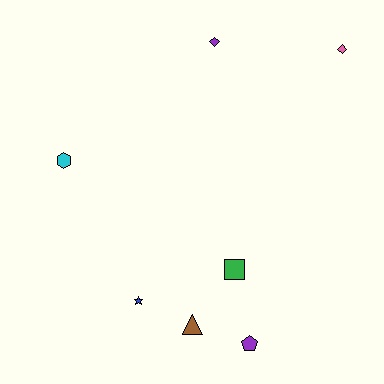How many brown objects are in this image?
There is 1 brown object.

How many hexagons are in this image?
There is 1 hexagon.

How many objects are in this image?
There are 7 objects.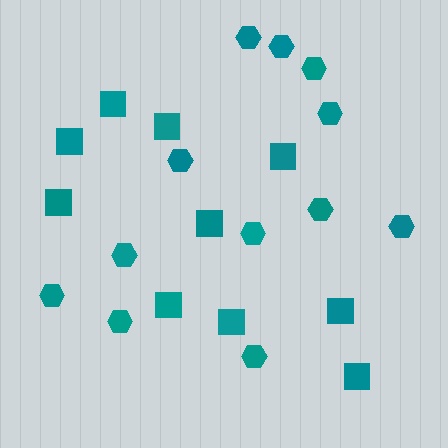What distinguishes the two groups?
There are 2 groups: one group of hexagons (12) and one group of squares (10).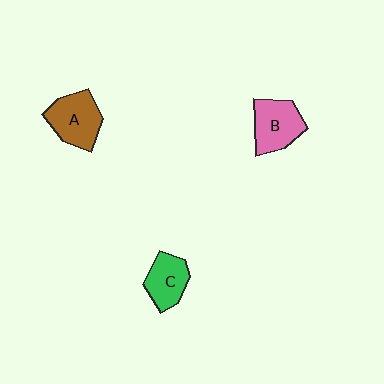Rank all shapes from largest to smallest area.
From largest to smallest: A (brown), B (pink), C (green).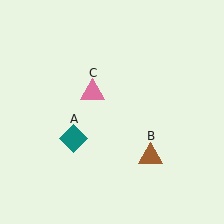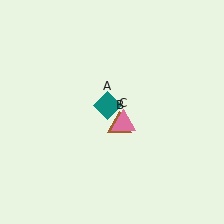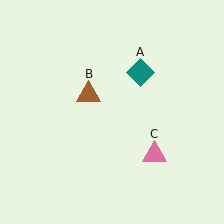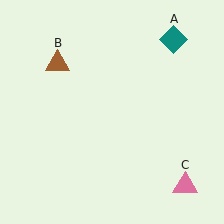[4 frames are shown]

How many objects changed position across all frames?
3 objects changed position: teal diamond (object A), brown triangle (object B), pink triangle (object C).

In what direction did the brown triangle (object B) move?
The brown triangle (object B) moved up and to the left.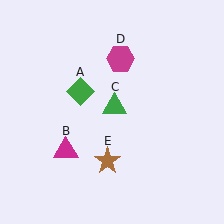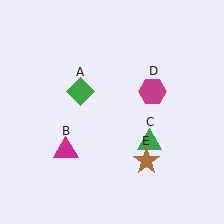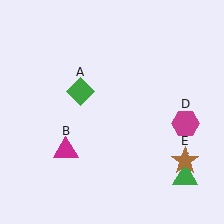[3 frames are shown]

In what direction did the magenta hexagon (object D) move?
The magenta hexagon (object D) moved down and to the right.